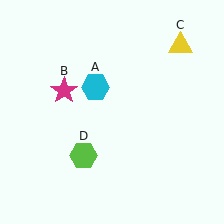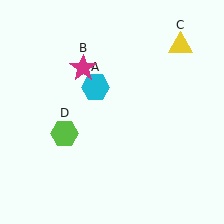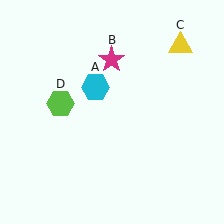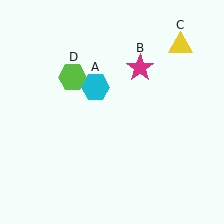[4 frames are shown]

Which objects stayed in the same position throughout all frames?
Cyan hexagon (object A) and yellow triangle (object C) remained stationary.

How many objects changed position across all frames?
2 objects changed position: magenta star (object B), lime hexagon (object D).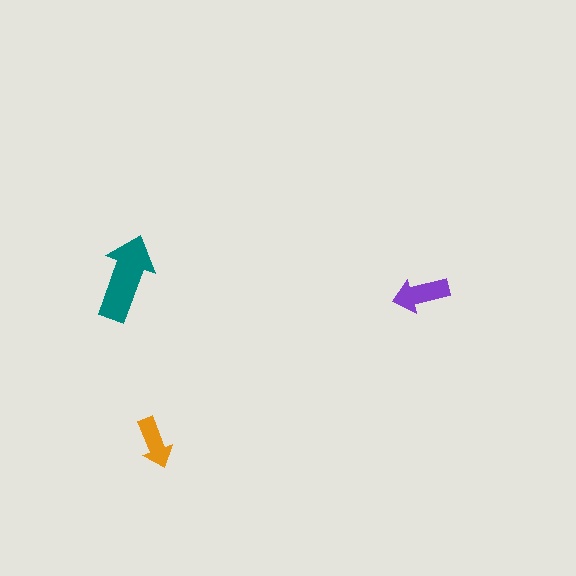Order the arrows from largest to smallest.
the teal one, the purple one, the orange one.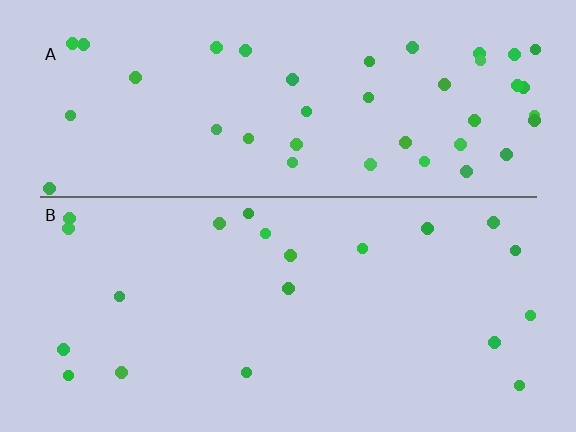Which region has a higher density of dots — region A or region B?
A (the top).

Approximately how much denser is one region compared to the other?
Approximately 2.1× — region A over region B.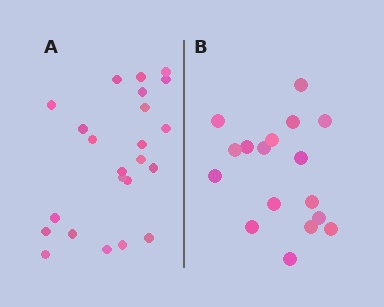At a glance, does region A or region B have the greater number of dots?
Region A (the left region) has more dots.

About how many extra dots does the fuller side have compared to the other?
Region A has about 6 more dots than region B.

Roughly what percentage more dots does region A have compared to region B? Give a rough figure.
About 35% more.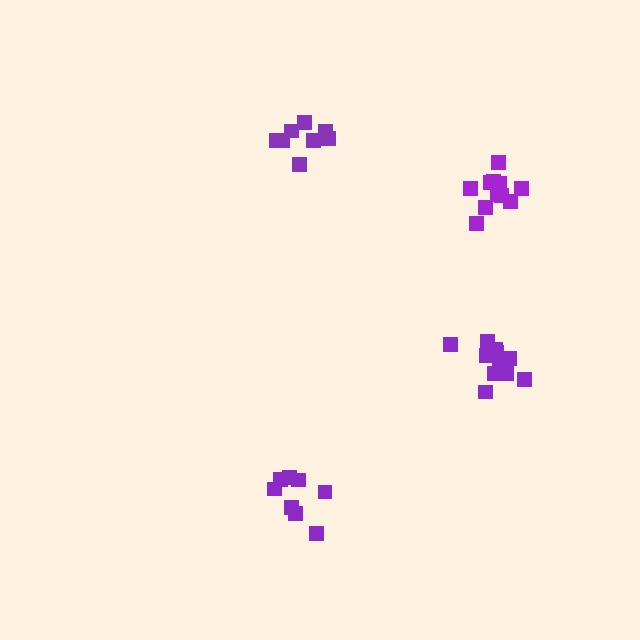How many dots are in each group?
Group 1: 11 dots, Group 2: 8 dots, Group 3: 13 dots, Group 4: 8 dots (40 total).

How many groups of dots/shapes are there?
There are 4 groups.